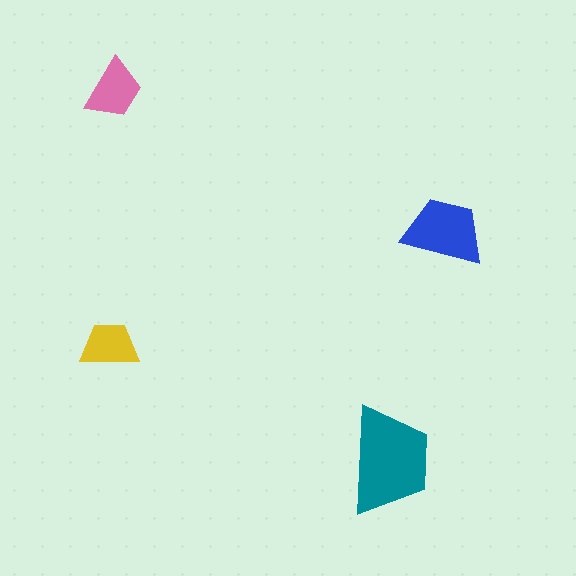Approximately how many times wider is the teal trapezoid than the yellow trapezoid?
About 2 times wider.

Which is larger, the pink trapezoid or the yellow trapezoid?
The pink one.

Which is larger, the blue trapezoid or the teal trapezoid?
The teal one.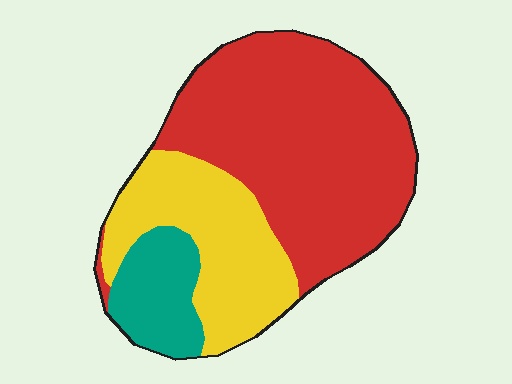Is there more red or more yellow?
Red.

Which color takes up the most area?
Red, at roughly 60%.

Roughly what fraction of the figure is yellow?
Yellow covers around 30% of the figure.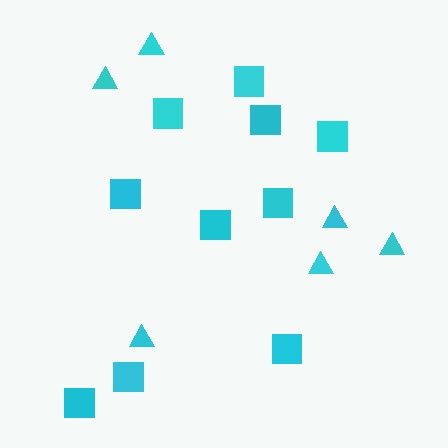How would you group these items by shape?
There are 2 groups: one group of squares (10) and one group of triangles (6).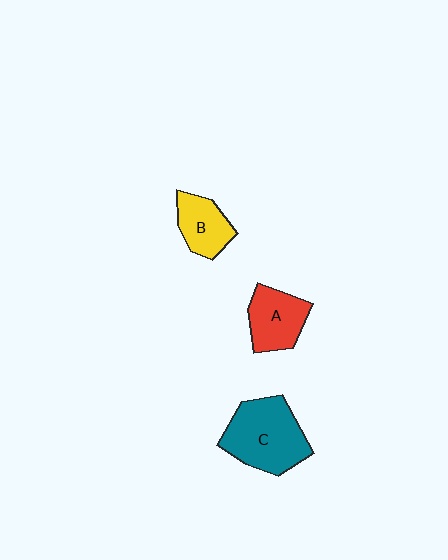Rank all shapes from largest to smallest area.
From largest to smallest: C (teal), A (red), B (yellow).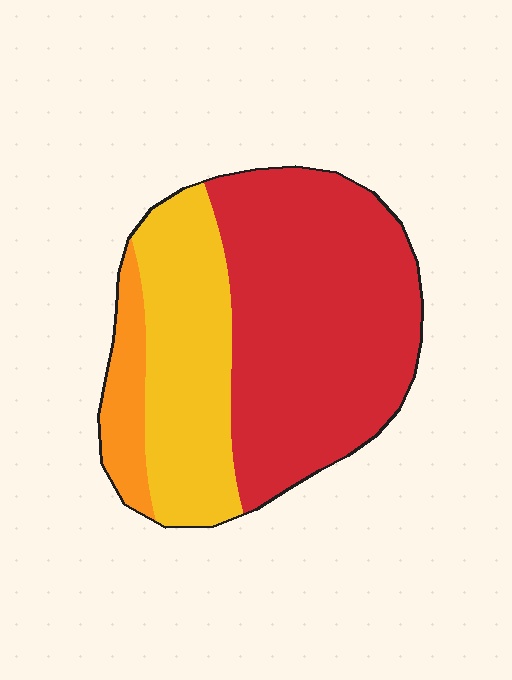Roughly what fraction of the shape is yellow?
Yellow takes up about one third (1/3) of the shape.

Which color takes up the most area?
Red, at roughly 60%.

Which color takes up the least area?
Orange, at roughly 10%.